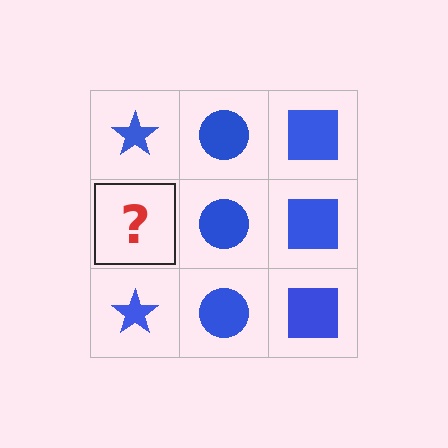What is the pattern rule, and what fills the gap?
The rule is that each column has a consistent shape. The gap should be filled with a blue star.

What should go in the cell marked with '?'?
The missing cell should contain a blue star.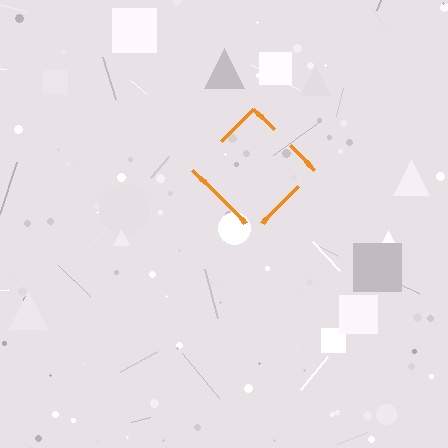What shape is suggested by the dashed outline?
The dashed outline suggests a diamond.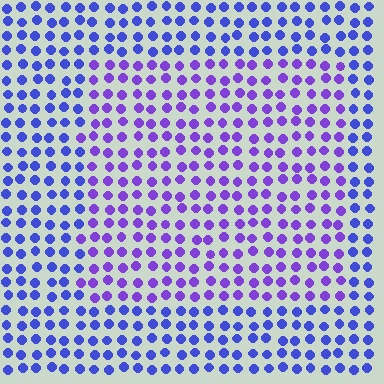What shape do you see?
I see a rectangle.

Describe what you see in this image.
The image is filled with small blue elements in a uniform arrangement. A rectangle-shaped region is visible where the elements are tinted to a slightly different hue, forming a subtle color boundary.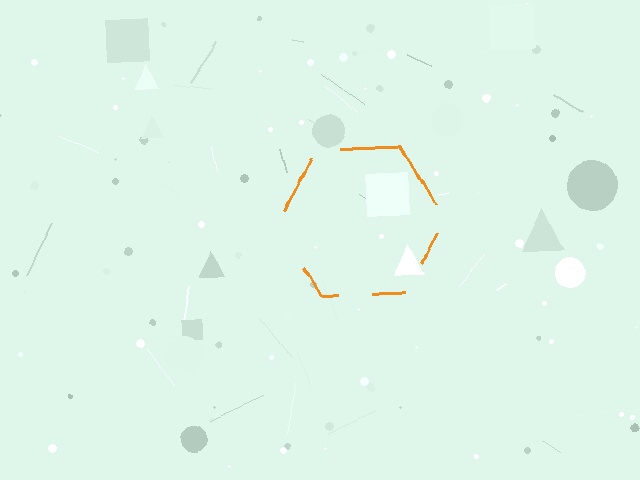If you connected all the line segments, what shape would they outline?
They would outline a hexagon.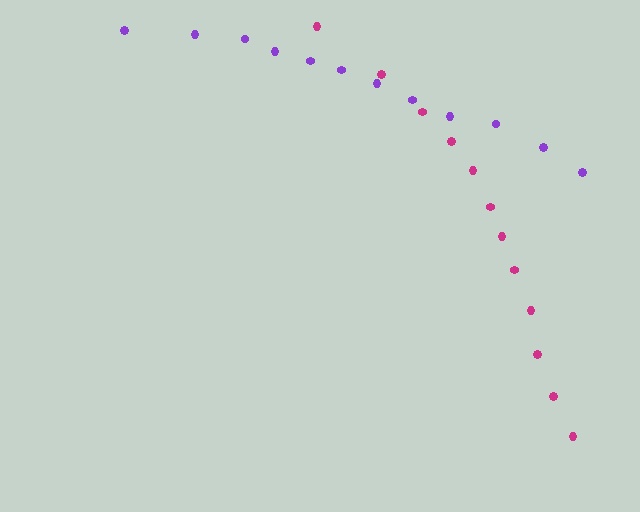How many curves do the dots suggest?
There are 2 distinct paths.